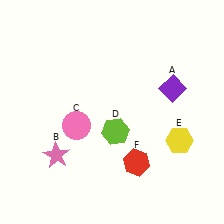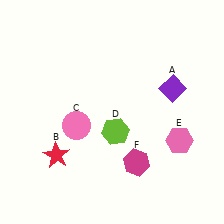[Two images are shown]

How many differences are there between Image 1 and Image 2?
There are 3 differences between the two images.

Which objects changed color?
B changed from pink to red. E changed from yellow to pink. F changed from red to magenta.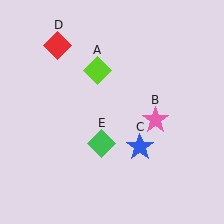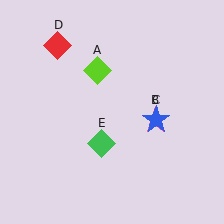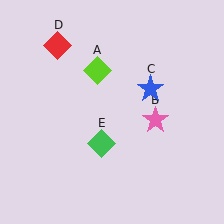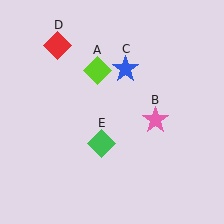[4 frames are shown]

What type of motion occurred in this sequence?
The blue star (object C) rotated counterclockwise around the center of the scene.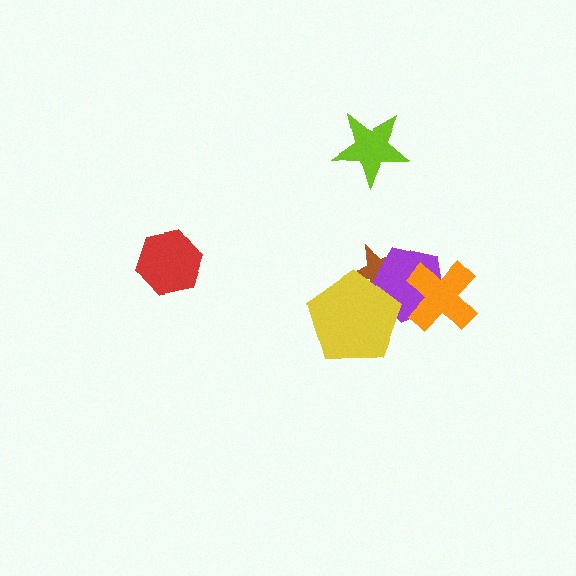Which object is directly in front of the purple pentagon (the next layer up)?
The yellow pentagon is directly in front of the purple pentagon.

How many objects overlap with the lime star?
0 objects overlap with the lime star.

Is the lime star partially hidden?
No, no other shape covers it.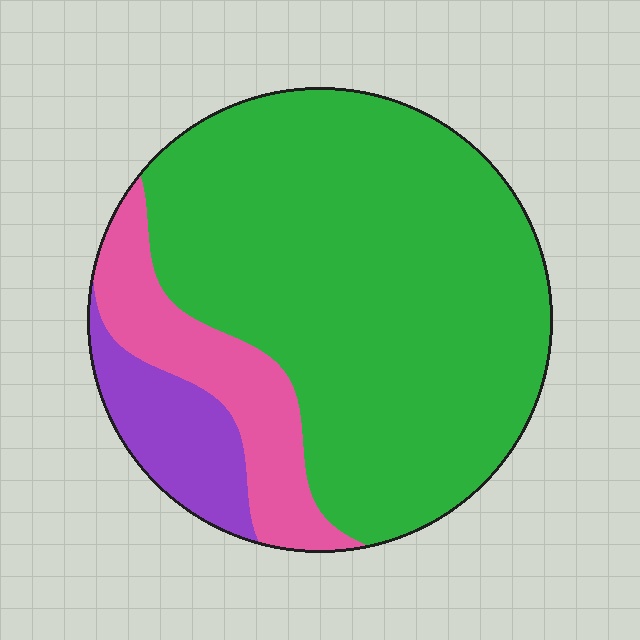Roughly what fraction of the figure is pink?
Pink takes up about one sixth (1/6) of the figure.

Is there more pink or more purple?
Pink.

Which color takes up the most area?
Green, at roughly 75%.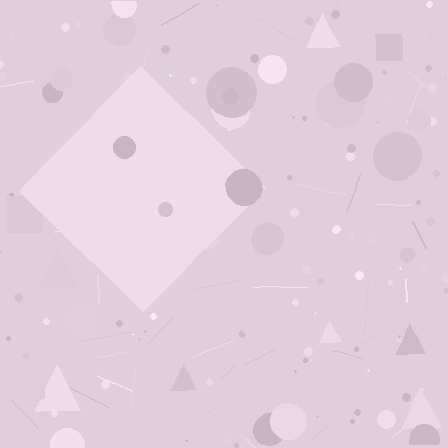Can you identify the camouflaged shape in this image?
The camouflaged shape is a diamond.